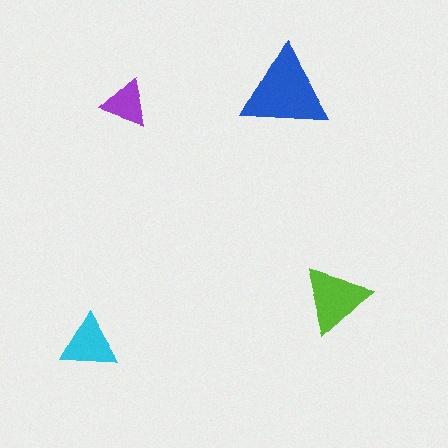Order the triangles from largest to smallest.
the blue one, the lime one, the cyan one, the purple one.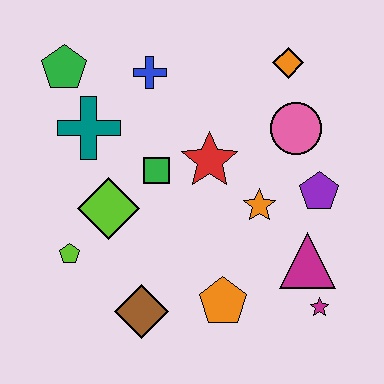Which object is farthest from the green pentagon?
The magenta star is farthest from the green pentagon.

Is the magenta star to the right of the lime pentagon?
Yes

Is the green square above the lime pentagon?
Yes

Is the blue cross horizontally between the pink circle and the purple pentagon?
No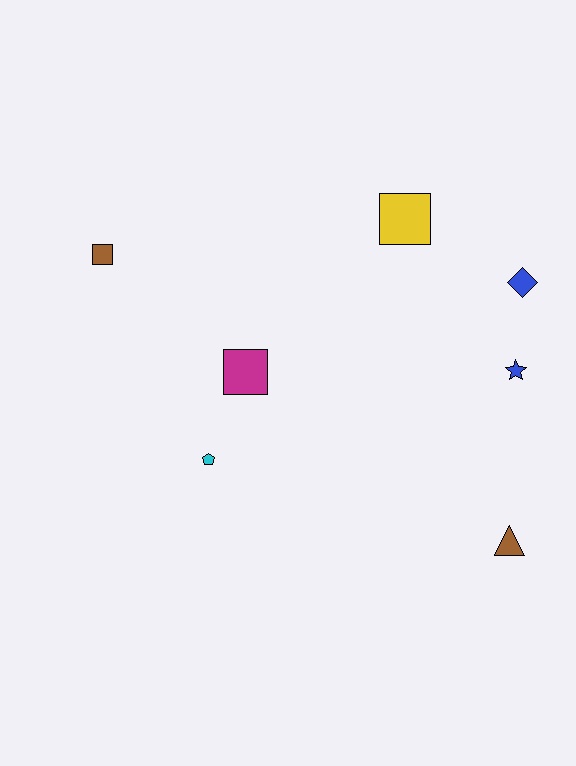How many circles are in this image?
There are no circles.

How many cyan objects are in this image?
There is 1 cyan object.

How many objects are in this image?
There are 7 objects.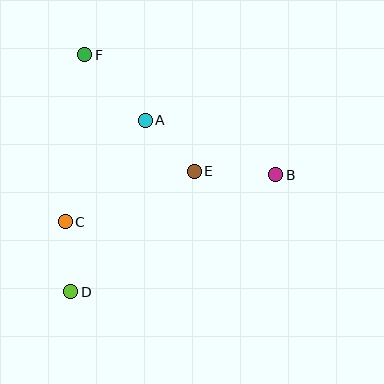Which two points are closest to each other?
Points C and D are closest to each other.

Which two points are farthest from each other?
Points D and F are farthest from each other.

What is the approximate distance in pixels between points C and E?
The distance between C and E is approximately 139 pixels.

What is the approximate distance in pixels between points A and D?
The distance between A and D is approximately 187 pixels.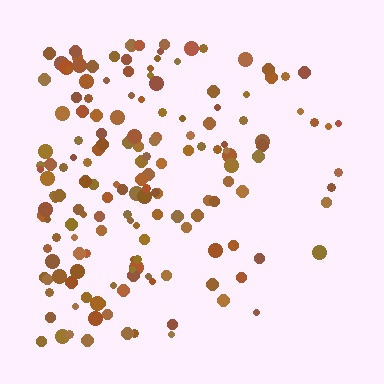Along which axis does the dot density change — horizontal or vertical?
Horizontal.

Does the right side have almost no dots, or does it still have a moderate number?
Still a moderate number, just noticeably fewer than the left.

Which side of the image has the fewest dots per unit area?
The right.